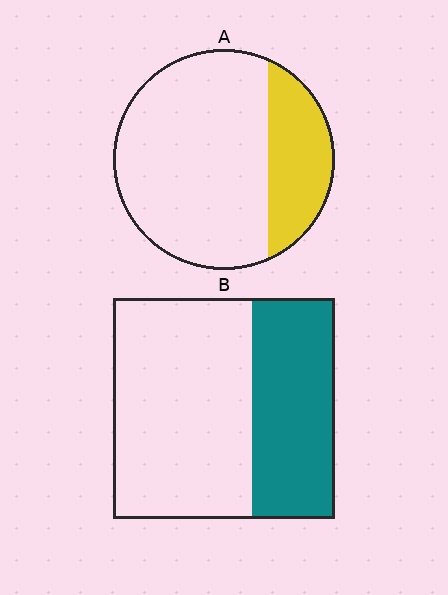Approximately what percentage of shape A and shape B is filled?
A is approximately 25% and B is approximately 35%.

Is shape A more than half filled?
No.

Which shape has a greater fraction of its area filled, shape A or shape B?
Shape B.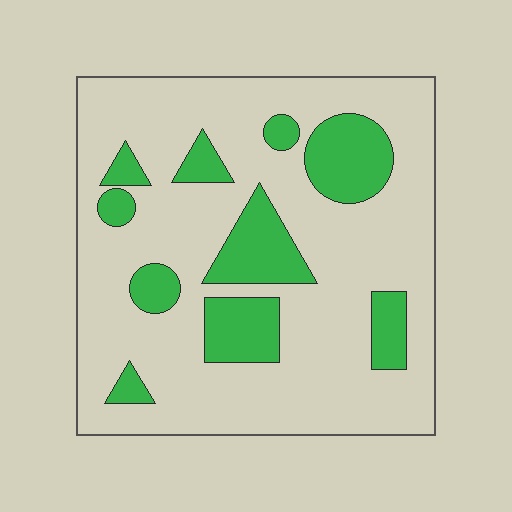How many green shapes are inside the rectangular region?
10.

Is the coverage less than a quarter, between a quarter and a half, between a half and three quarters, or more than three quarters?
Less than a quarter.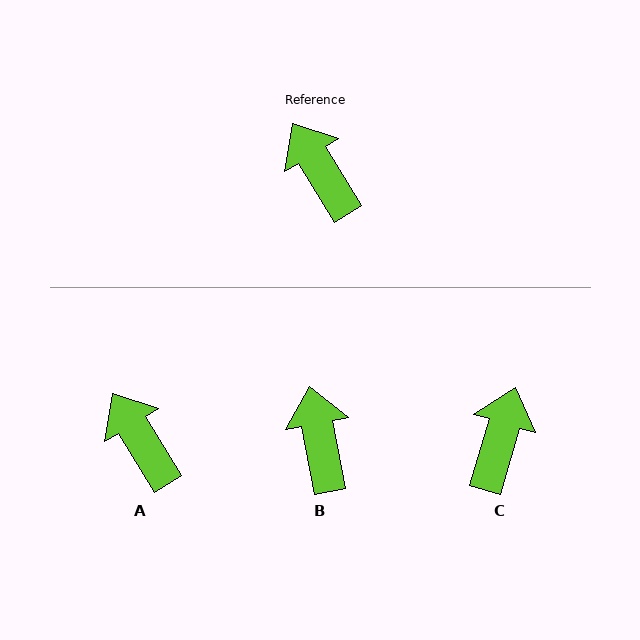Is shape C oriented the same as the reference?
No, it is off by about 48 degrees.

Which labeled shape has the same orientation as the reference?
A.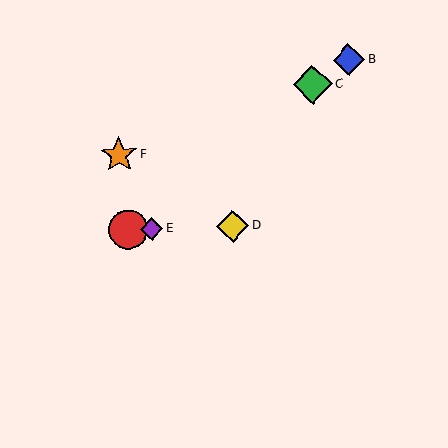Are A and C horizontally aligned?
No, A is at y≈230 and C is at y≈84.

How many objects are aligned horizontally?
3 objects (A, D, E) are aligned horizontally.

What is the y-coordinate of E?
Object E is at y≈229.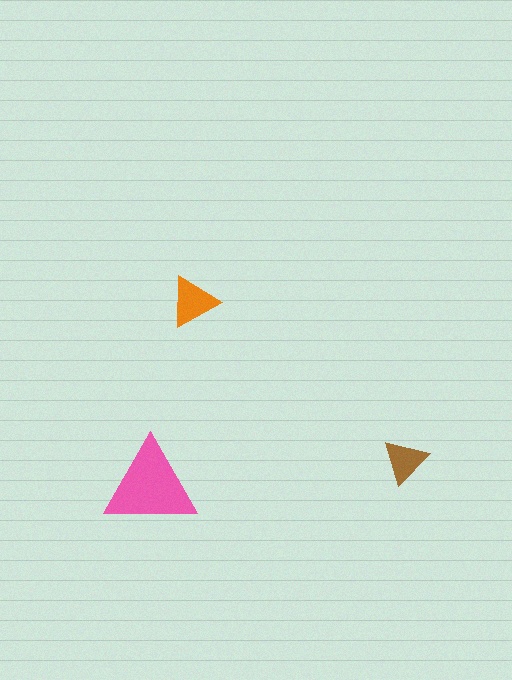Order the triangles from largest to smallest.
the pink one, the orange one, the brown one.